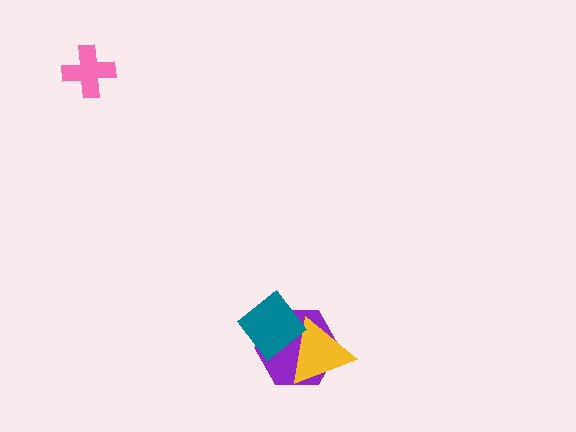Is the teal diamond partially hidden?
No, no other shape covers it.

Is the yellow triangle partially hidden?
Yes, it is partially covered by another shape.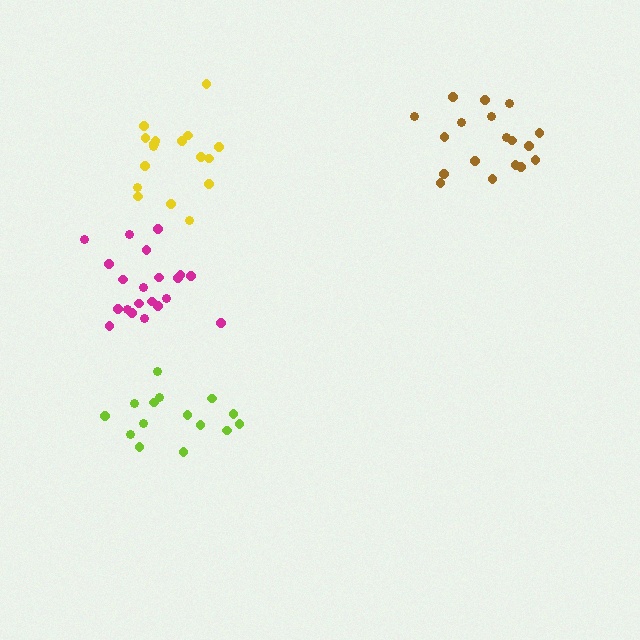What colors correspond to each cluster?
The clusters are colored: lime, brown, magenta, yellow.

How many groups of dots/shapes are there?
There are 4 groups.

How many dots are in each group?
Group 1: 15 dots, Group 2: 18 dots, Group 3: 21 dots, Group 4: 17 dots (71 total).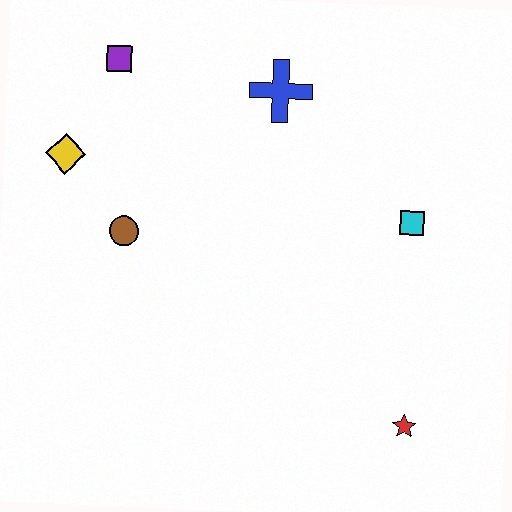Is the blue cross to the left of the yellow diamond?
No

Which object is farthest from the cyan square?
The yellow diamond is farthest from the cyan square.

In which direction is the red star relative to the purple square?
The red star is below the purple square.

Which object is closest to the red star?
The cyan square is closest to the red star.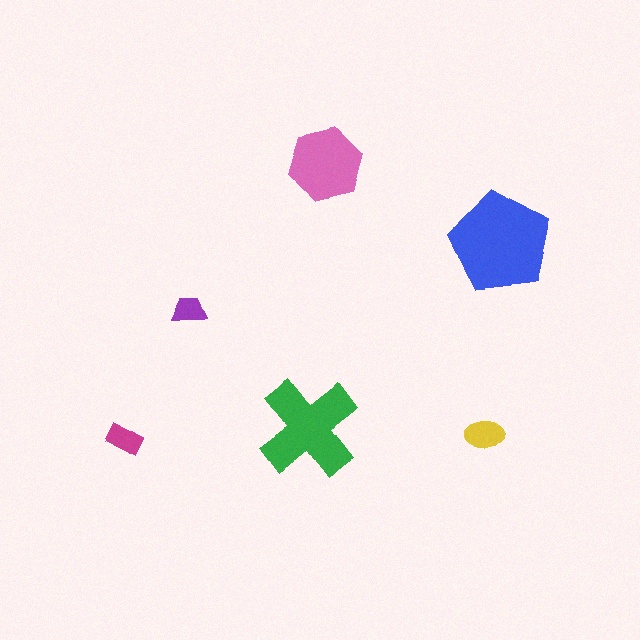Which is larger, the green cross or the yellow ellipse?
The green cross.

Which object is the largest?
The blue pentagon.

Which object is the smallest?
The purple trapezoid.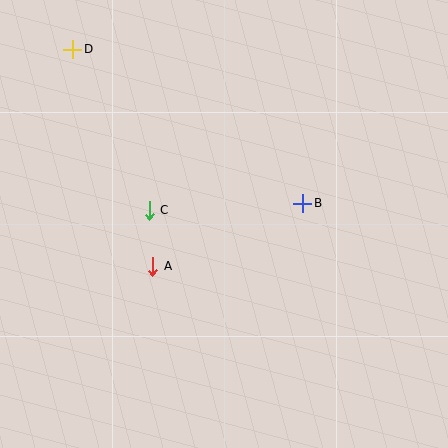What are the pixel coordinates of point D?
Point D is at (73, 49).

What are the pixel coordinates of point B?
Point B is at (303, 203).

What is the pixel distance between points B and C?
The distance between B and C is 154 pixels.